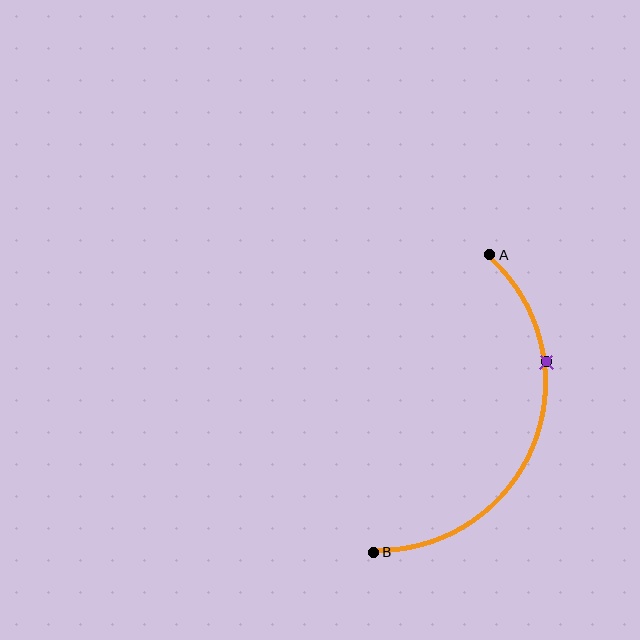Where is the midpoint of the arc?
The arc midpoint is the point on the curve farthest from the straight line joining A and B. It sits to the right of that line.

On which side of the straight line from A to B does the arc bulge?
The arc bulges to the right of the straight line connecting A and B.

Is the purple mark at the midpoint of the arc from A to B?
No. The purple mark lies on the arc but is closer to endpoint A. The arc midpoint would be at the point on the curve equidistant along the arc from both A and B.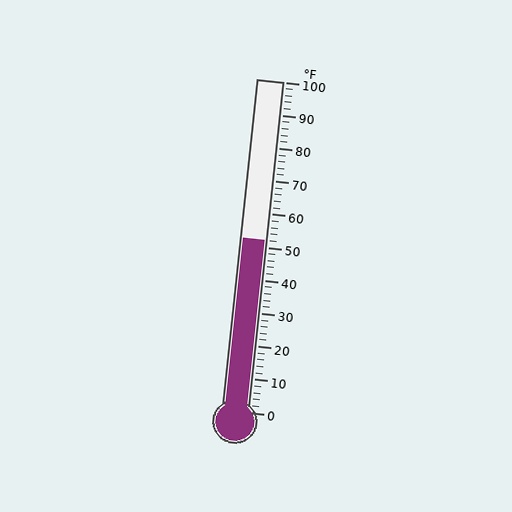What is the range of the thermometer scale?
The thermometer scale ranges from 0°F to 100°F.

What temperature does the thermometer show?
The thermometer shows approximately 52°F.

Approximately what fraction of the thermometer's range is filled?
The thermometer is filled to approximately 50% of its range.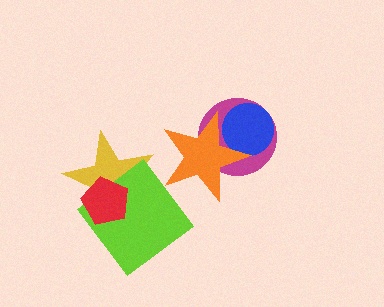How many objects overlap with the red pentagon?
2 objects overlap with the red pentagon.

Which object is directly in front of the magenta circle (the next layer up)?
The blue circle is directly in front of the magenta circle.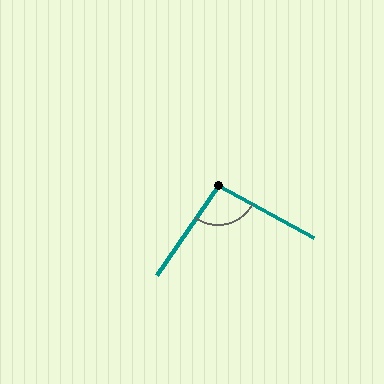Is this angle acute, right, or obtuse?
It is obtuse.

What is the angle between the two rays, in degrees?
Approximately 96 degrees.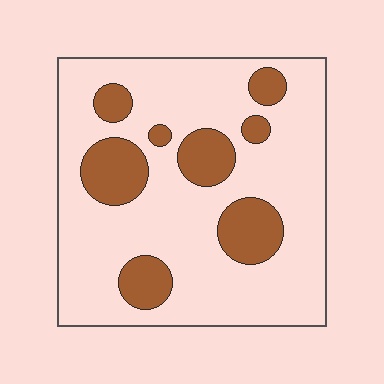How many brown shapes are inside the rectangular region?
8.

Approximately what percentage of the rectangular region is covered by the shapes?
Approximately 20%.